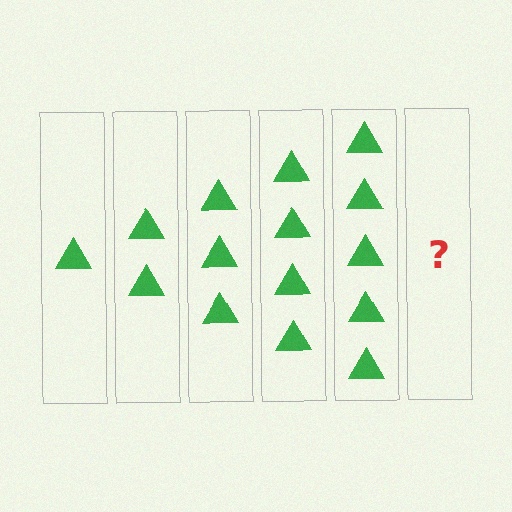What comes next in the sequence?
The next element should be 6 triangles.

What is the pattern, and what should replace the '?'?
The pattern is that each step adds one more triangle. The '?' should be 6 triangles.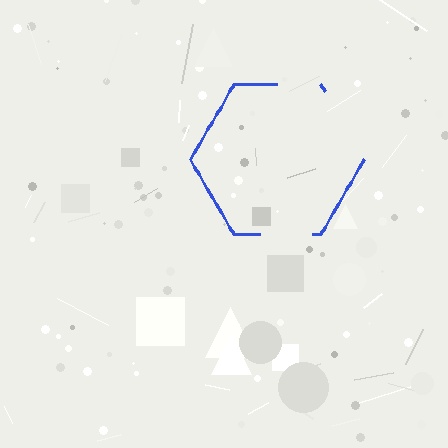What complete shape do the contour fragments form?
The contour fragments form a hexagon.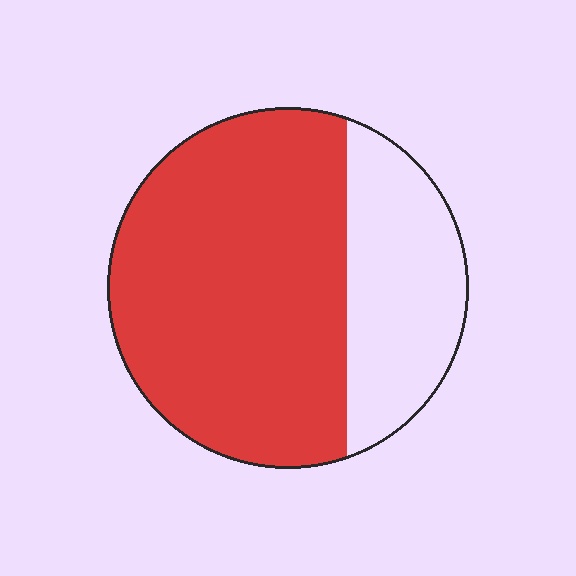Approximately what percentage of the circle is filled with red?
Approximately 70%.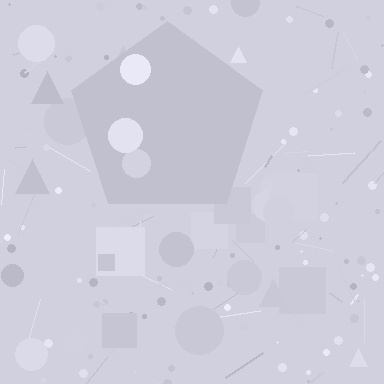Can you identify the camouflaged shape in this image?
The camouflaged shape is a pentagon.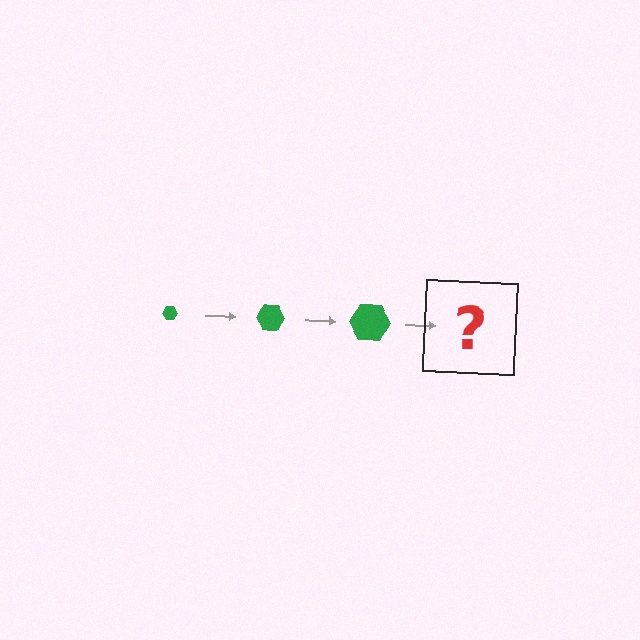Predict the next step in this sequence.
The next step is a green hexagon, larger than the previous one.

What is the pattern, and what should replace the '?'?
The pattern is that the hexagon gets progressively larger each step. The '?' should be a green hexagon, larger than the previous one.